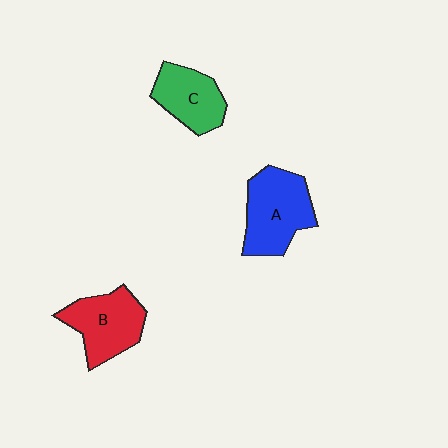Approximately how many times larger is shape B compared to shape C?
Approximately 1.2 times.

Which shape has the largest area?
Shape A (blue).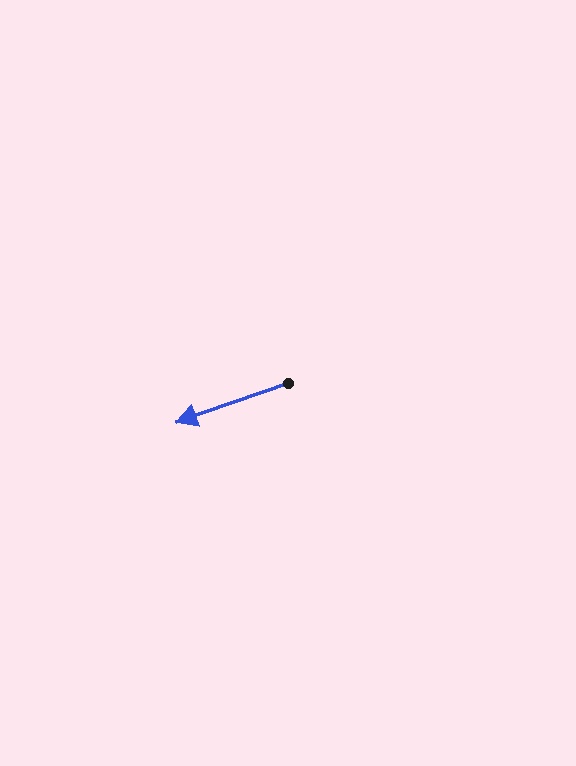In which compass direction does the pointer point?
West.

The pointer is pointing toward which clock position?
Roughly 8 o'clock.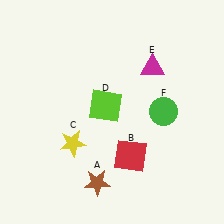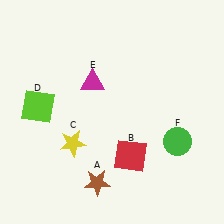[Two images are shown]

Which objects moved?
The objects that moved are: the lime square (D), the magenta triangle (E), the green circle (F).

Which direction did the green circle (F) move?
The green circle (F) moved down.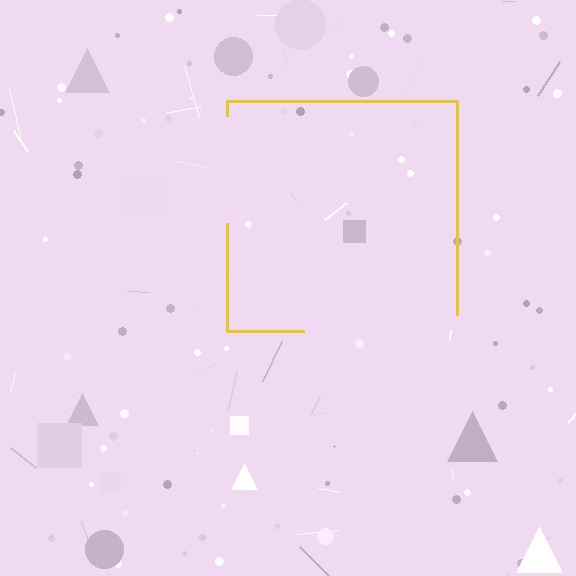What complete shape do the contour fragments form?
The contour fragments form a square.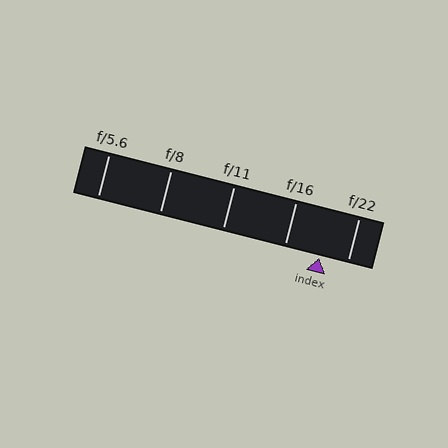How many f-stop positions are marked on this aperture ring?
There are 5 f-stop positions marked.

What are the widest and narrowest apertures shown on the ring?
The widest aperture shown is f/5.6 and the narrowest is f/22.